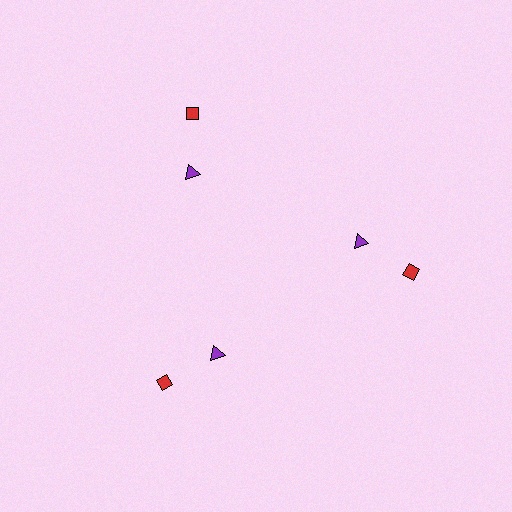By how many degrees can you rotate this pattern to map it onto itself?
The pattern maps onto itself every 120 degrees of rotation.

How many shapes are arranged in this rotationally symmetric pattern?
There are 6 shapes, arranged in 3 groups of 2.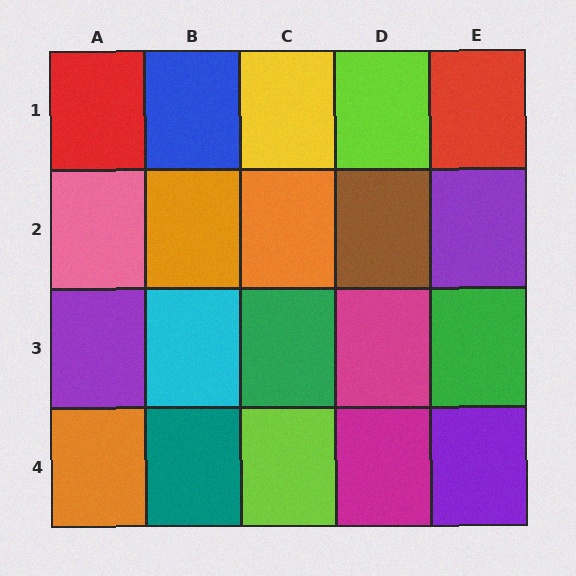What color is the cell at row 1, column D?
Lime.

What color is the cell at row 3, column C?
Green.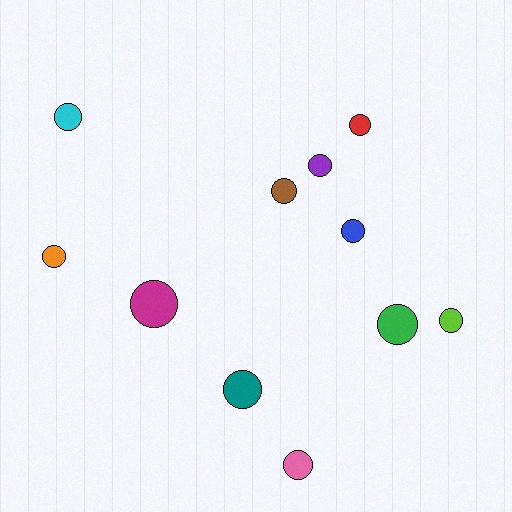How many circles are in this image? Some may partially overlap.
There are 11 circles.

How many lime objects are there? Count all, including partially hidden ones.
There is 1 lime object.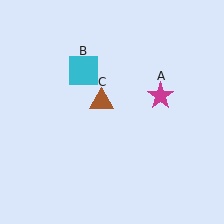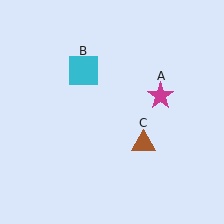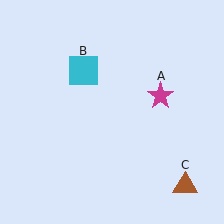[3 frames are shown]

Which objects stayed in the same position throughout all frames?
Magenta star (object A) and cyan square (object B) remained stationary.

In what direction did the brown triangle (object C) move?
The brown triangle (object C) moved down and to the right.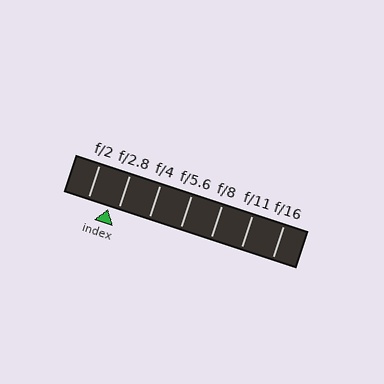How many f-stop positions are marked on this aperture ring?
There are 7 f-stop positions marked.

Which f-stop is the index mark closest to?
The index mark is closest to f/2.8.